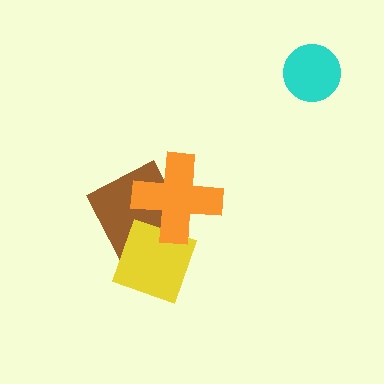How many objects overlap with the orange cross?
2 objects overlap with the orange cross.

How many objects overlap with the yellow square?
2 objects overlap with the yellow square.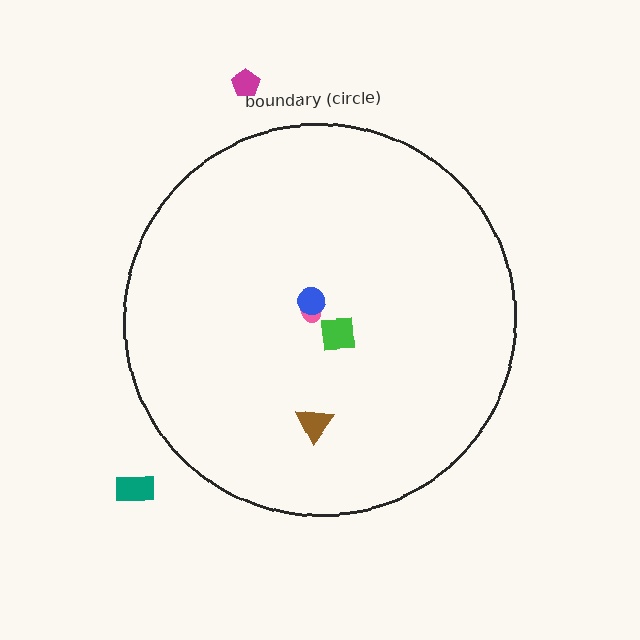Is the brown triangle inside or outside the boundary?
Inside.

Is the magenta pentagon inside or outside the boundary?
Outside.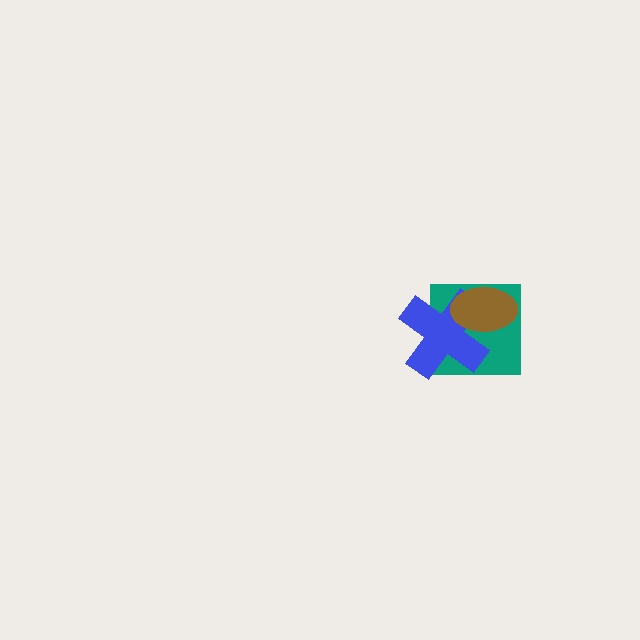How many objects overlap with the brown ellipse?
2 objects overlap with the brown ellipse.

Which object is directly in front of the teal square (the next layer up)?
The blue cross is directly in front of the teal square.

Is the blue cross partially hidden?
Yes, it is partially covered by another shape.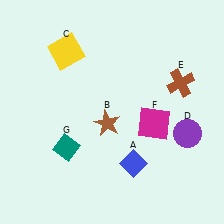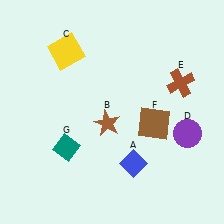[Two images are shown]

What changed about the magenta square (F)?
In Image 1, F is magenta. In Image 2, it changed to brown.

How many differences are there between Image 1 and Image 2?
There is 1 difference between the two images.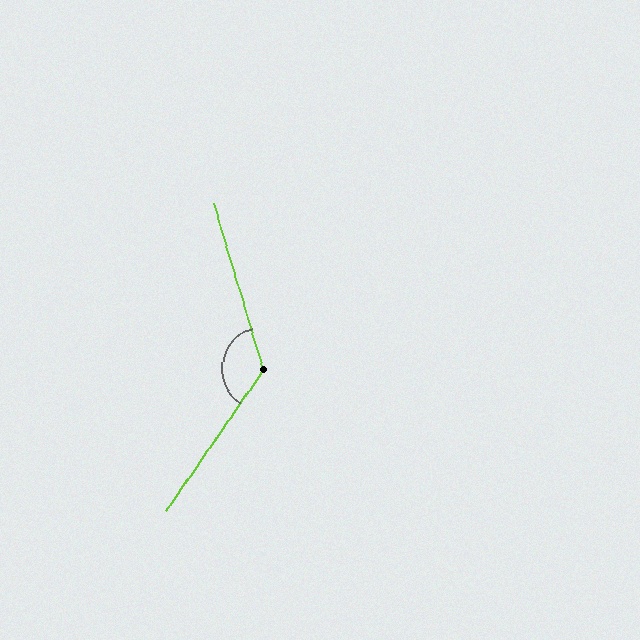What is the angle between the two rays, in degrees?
Approximately 129 degrees.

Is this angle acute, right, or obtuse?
It is obtuse.